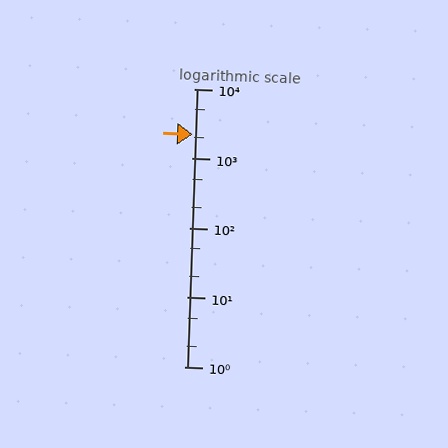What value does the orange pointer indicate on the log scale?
The pointer indicates approximately 2200.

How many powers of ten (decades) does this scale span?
The scale spans 4 decades, from 1 to 10000.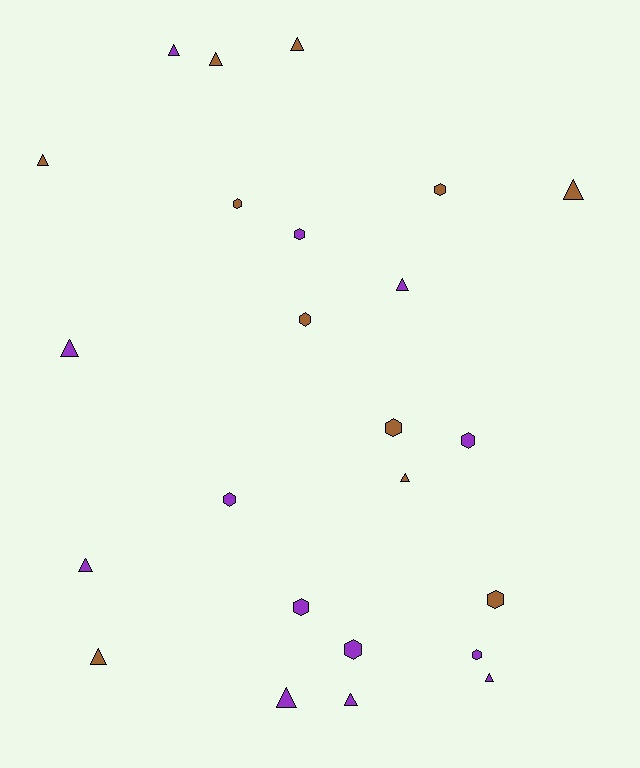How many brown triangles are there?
There are 6 brown triangles.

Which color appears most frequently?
Purple, with 13 objects.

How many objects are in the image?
There are 24 objects.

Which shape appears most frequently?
Triangle, with 13 objects.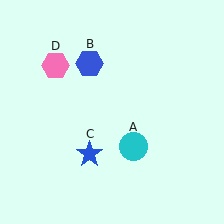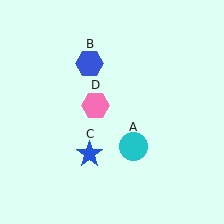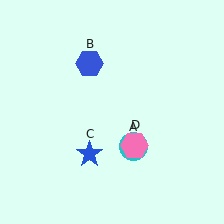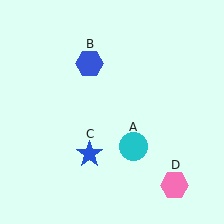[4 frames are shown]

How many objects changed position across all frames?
1 object changed position: pink hexagon (object D).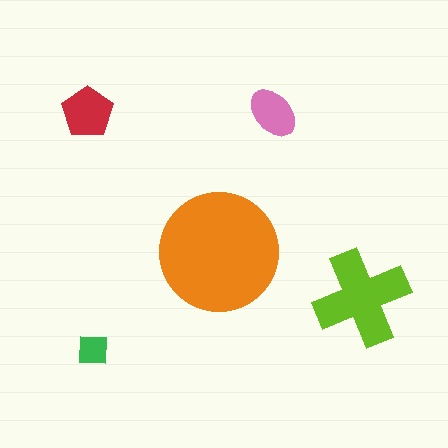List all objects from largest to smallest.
The orange circle, the lime cross, the red pentagon, the pink ellipse, the green square.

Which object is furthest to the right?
The lime cross is rightmost.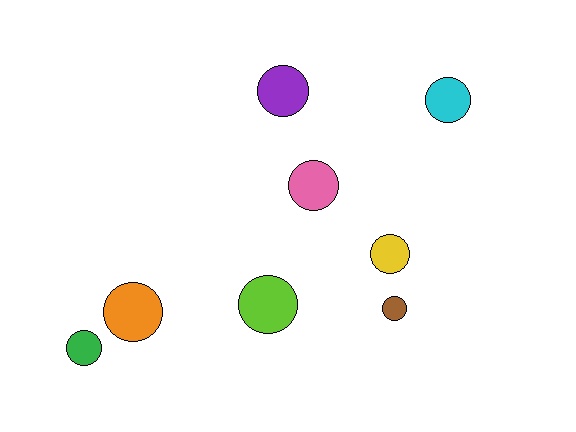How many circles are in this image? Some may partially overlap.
There are 8 circles.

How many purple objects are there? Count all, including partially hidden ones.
There is 1 purple object.